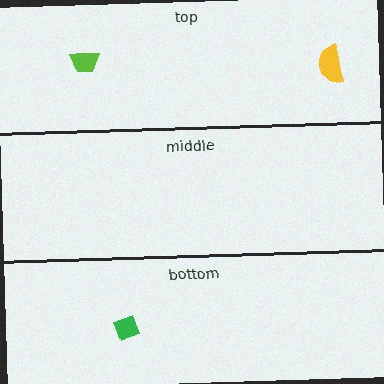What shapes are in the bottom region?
The green diamond.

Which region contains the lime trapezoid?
The top region.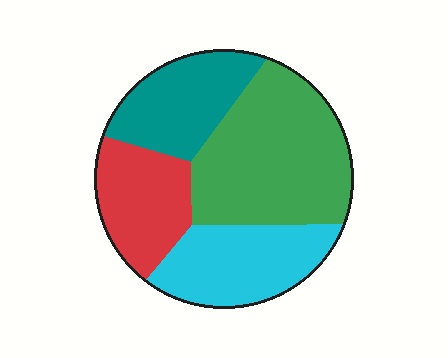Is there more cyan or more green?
Green.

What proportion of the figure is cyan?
Cyan takes up about one quarter (1/4) of the figure.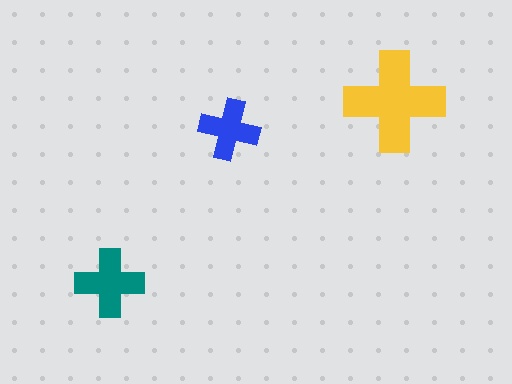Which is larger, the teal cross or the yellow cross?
The yellow one.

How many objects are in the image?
There are 3 objects in the image.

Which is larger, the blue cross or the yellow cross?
The yellow one.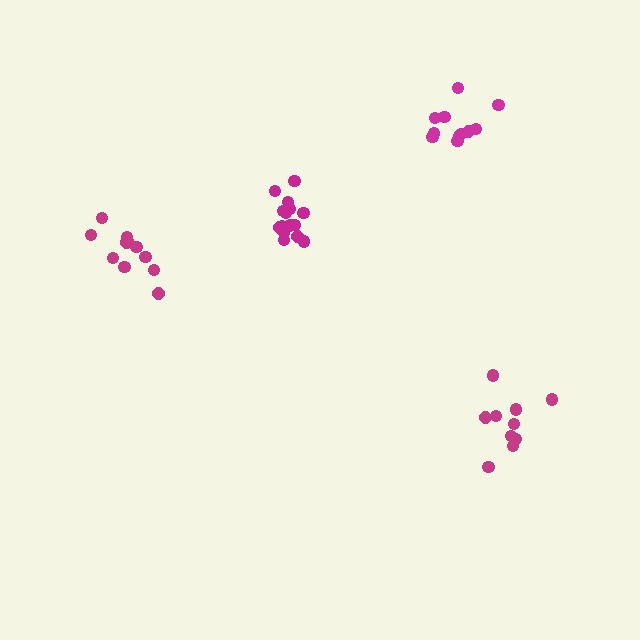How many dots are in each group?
Group 1: 11 dots, Group 2: 10 dots, Group 3: 15 dots, Group 4: 11 dots (47 total).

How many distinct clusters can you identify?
There are 4 distinct clusters.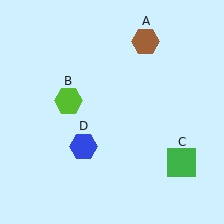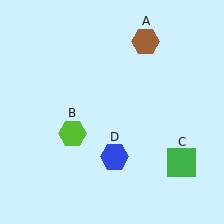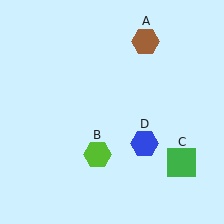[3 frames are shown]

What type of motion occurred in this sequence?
The lime hexagon (object B), blue hexagon (object D) rotated counterclockwise around the center of the scene.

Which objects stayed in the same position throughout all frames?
Brown hexagon (object A) and green square (object C) remained stationary.